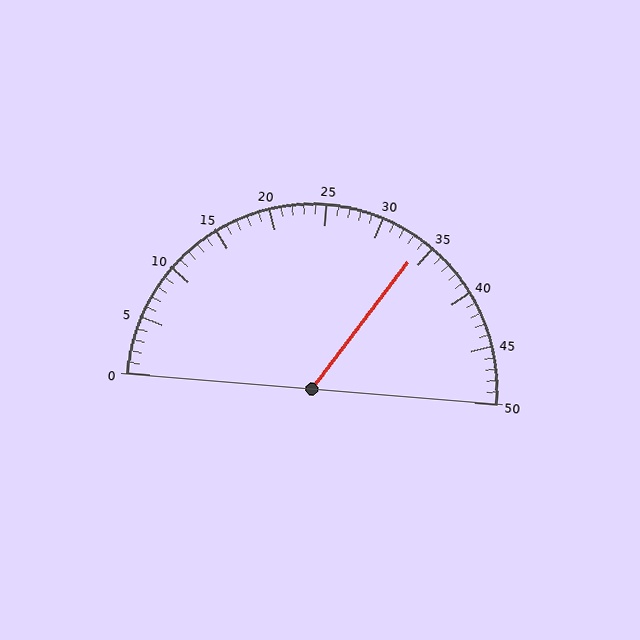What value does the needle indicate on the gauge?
The needle indicates approximately 34.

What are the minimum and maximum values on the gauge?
The gauge ranges from 0 to 50.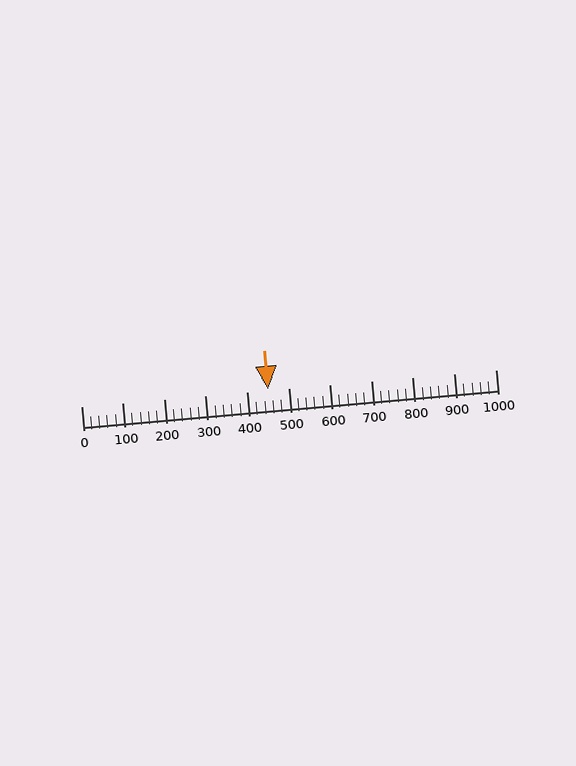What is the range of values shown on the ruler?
The ruler shows values from 0 to 1000.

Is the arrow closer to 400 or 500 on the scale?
The arrow is closer to 500.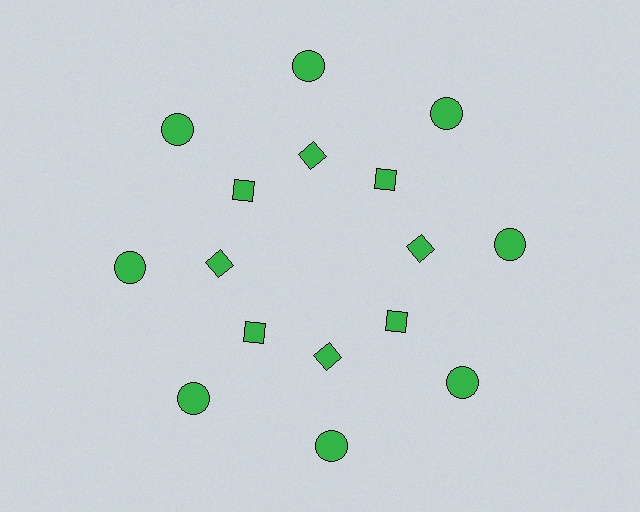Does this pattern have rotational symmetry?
Yes, this pattern has 8-fold rotational symmetry. It looks the same after rotating 45 degrees around the center.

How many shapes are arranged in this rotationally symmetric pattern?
There are 16 shapes, arranged in 8 groups of 2.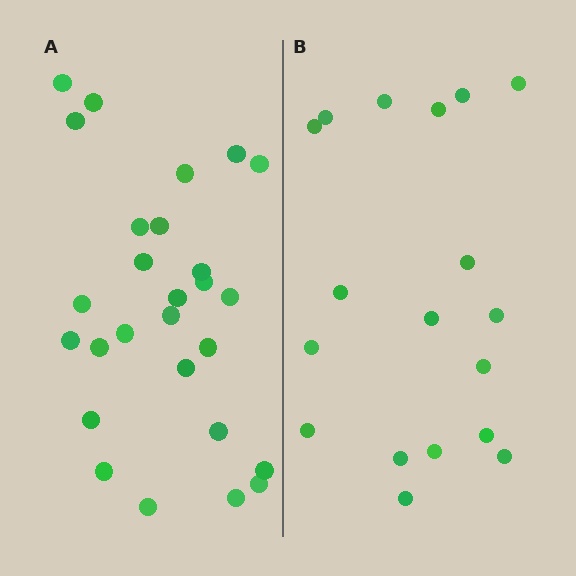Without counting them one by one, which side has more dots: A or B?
Region A (the left region) has more dots.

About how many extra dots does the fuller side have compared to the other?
Region A has roughly 8 or so more dots than region B.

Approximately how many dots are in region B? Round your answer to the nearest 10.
About 20 dots. (The exact count is 18, which rounds to 20.)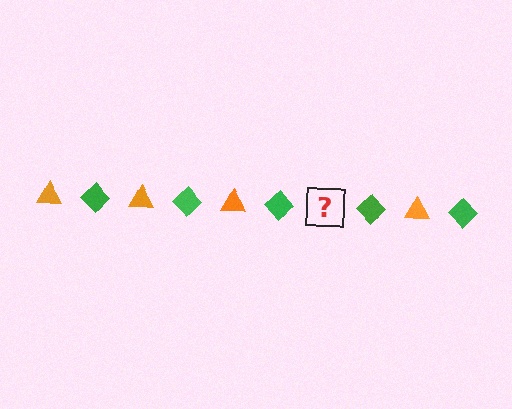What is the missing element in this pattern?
The missing element is an orange triangle.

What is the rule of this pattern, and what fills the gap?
The rule is that the pattern alternates between orange triangle and green diamond. The gap should be filled with an orange triangle.